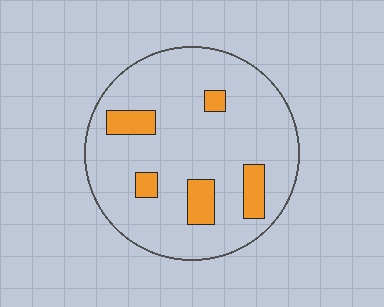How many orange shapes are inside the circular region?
5.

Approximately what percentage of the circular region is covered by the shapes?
Approximately 15%.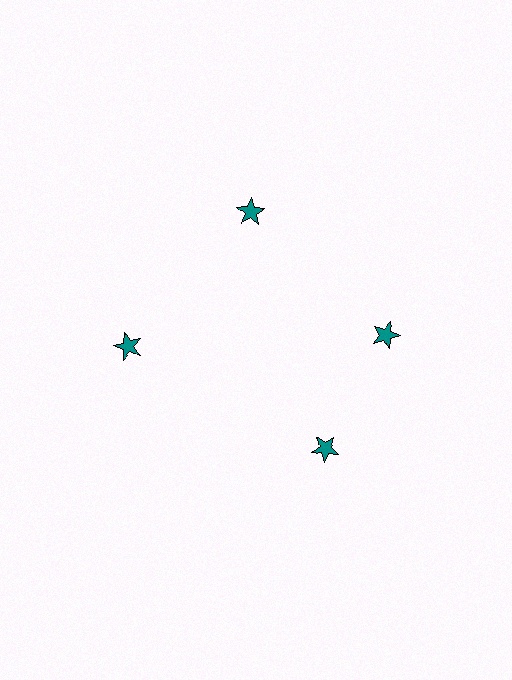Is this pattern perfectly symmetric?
No. The 4 teal stars are arranged in a ring, but one element near the 6 o'clock position is rotated out of alignment along the ring, breaking the 4-fold rotational symmetry.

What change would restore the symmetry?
The symmetry would be restored by rotating it back into even spacing with its neighbors so that all 4 stars sit at equal angles and equal distance from the center.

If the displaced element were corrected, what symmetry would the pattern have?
It would have 4-fold rotational symmetry — the pattern would map onto itself every 90 degrees.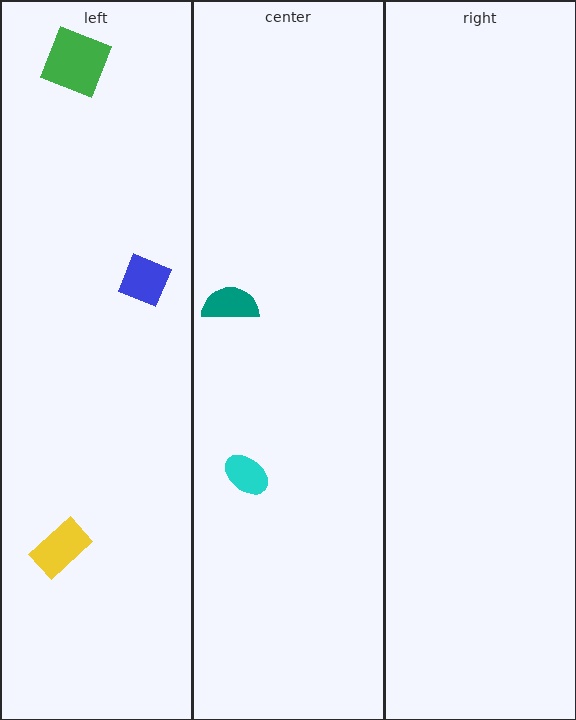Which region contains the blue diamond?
The left region.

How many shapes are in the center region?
2.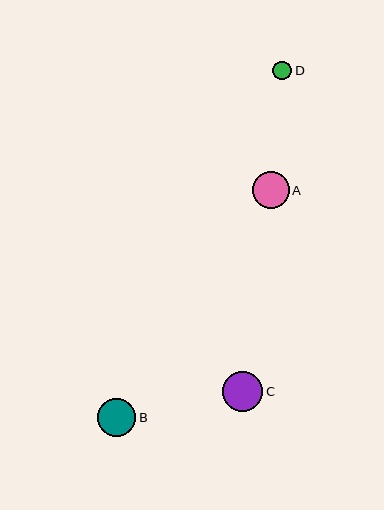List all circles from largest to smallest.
From largest to smallest: C, B, A, D.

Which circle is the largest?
Circle C is the largest with a size of approximately 40 pixels.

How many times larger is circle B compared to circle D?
Circle B is approximately 2.0 times the size of circle D.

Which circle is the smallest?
Circle D is the smallest with a size of approximately 19 pixels.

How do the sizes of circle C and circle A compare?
Circle C and circle A are approximately the same size.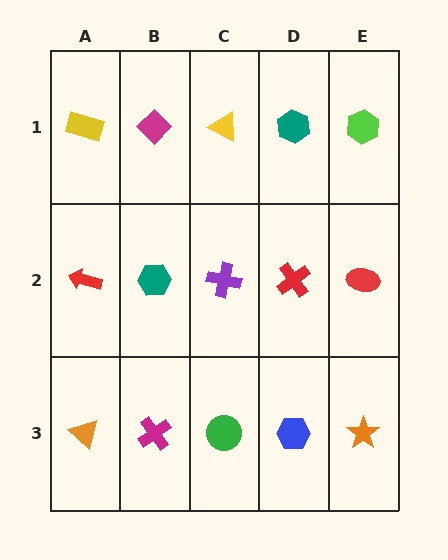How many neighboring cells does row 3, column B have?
3.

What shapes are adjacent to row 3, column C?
A purple cross (row 2, column C), a magenta cross (row 3, column B), a blue hexagon (row 3, column D).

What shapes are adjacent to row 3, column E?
A red ellipse (row 2, column E), a blue hexagon (row 3, column D).